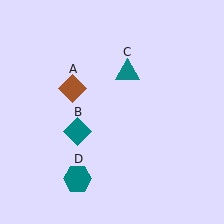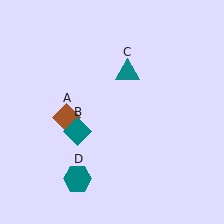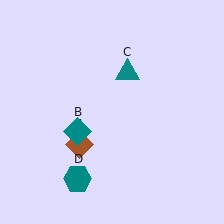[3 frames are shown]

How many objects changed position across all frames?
1 object changed position: brown diamond (object A).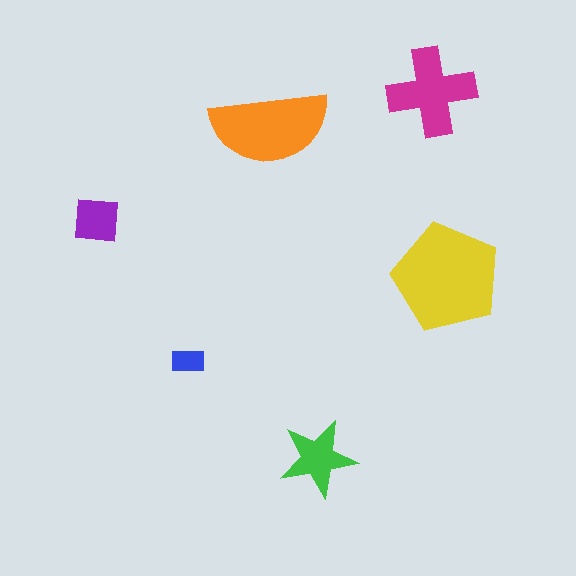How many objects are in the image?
There are 6 objects in the image.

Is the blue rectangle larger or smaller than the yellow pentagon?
Smaller.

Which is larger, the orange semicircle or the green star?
The orange semicircle.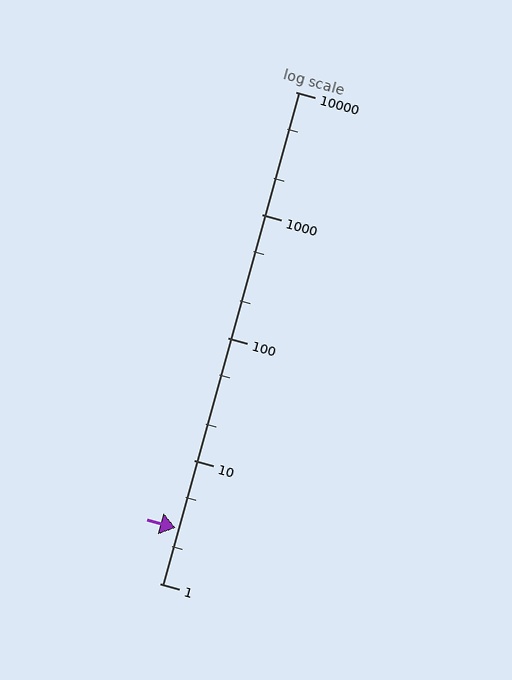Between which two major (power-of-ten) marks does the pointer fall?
The pointer is between 1 and 10.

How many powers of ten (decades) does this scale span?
The scale spans 4 decades, from 1 to 10000.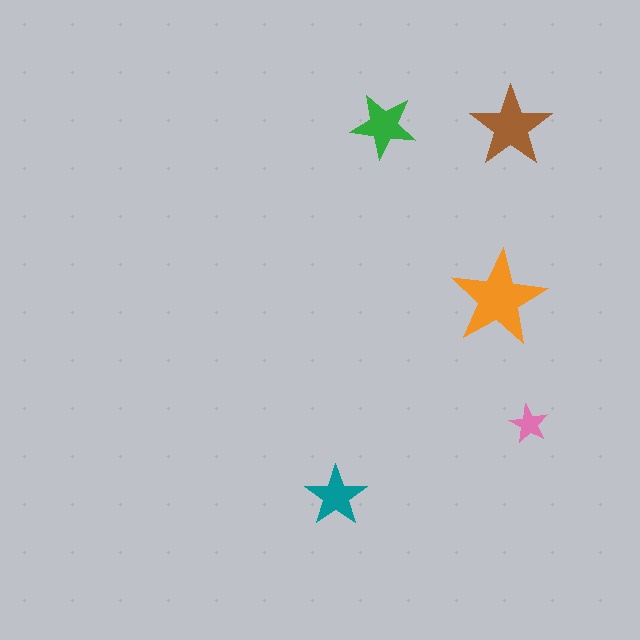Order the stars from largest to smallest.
the orange one, the brown one, the green one, the teal one, the pink one.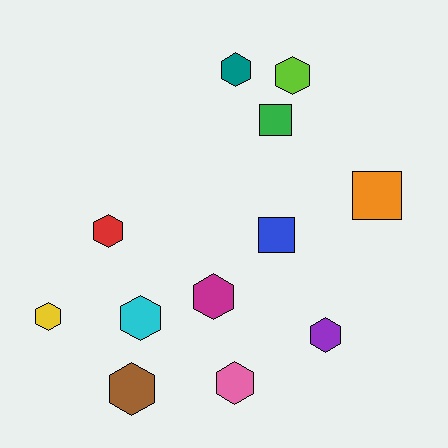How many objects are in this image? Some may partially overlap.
There are 12 objects.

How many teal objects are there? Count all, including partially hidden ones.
There is 1 teal object.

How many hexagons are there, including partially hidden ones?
There are 9 hexagons.